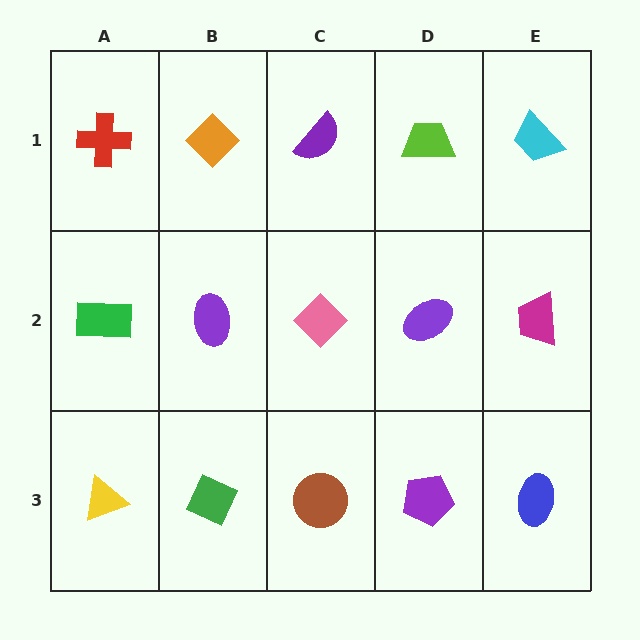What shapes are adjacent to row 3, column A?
A green rectangle (row 2, column A), a green diamond (row 3, column B).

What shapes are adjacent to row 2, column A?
A red cross (row 1, column A), a yellow triangle (row 3, column A), a purple ellipse (row 2, column B).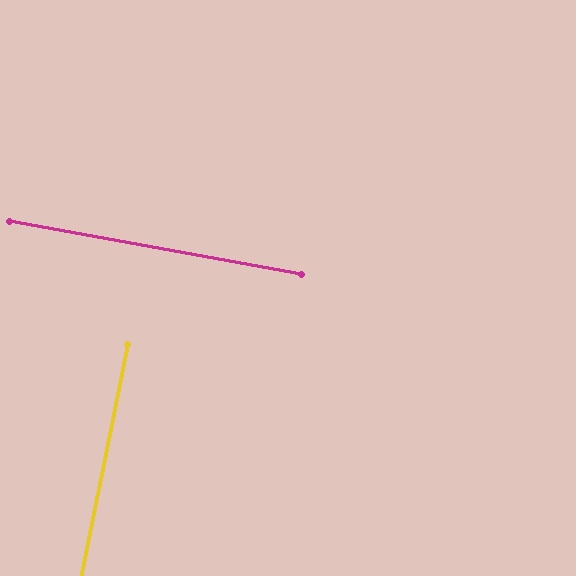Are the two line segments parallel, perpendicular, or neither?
Perpendicular — they meet at approximately 89°.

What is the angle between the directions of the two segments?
Approximately 89 degrees.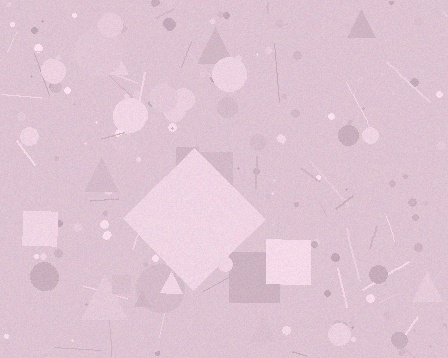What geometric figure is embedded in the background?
A diamond is embedded in the background.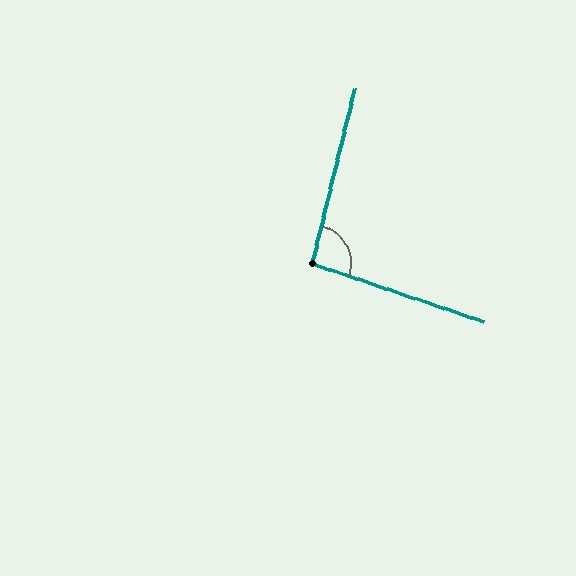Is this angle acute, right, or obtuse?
It is obtuse.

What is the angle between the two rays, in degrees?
Approximately 95 degrees.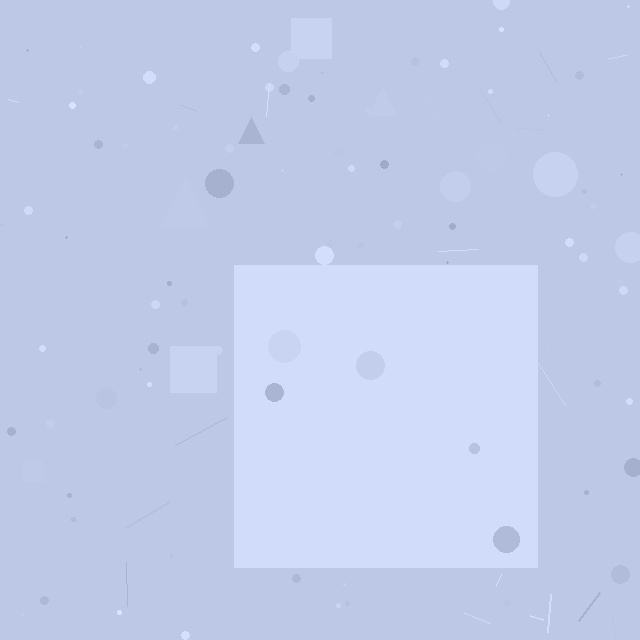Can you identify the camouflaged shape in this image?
The camouflaged shape is a square.